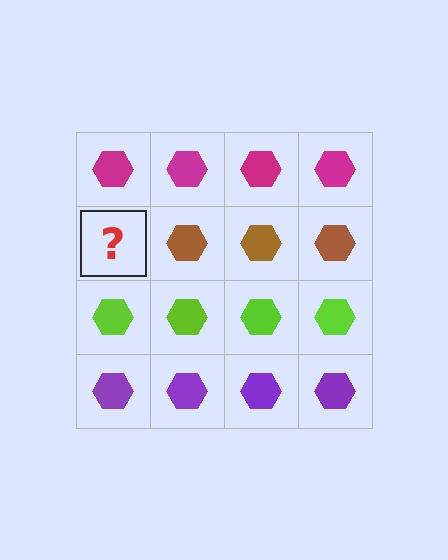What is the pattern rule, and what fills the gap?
The rule is that each row has a consistent color. The gap should be filled with a brown hexagon.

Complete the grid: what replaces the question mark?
The question mark should be replaced with a brown hexagon.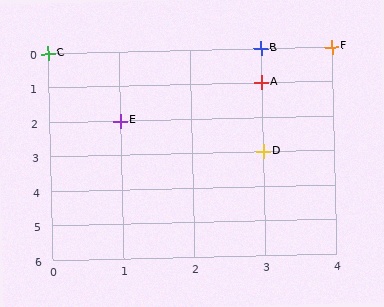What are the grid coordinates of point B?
Point B is at grid coordinates (3, 0).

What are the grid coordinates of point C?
Point C is at grid coordinates (0, 0).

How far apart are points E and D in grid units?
Points E and D are 2 columns and 1 row apart (about 2.2 grid units diagonally).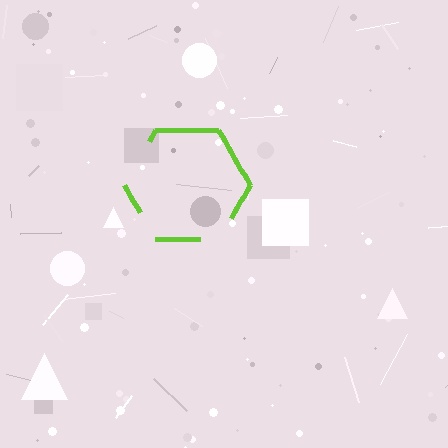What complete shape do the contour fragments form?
The contour fragments form a hexagon.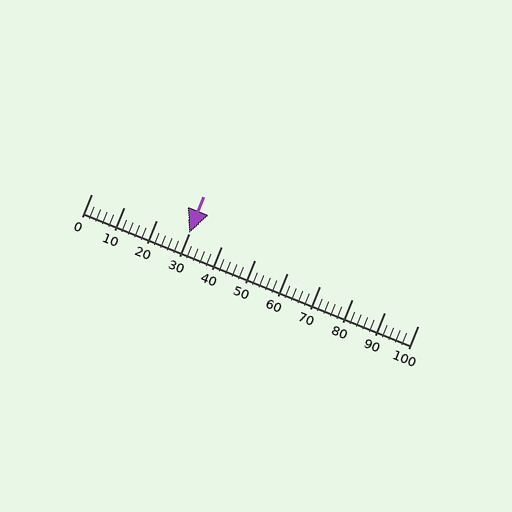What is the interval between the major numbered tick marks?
The major tick marks are spaced 10 units apart.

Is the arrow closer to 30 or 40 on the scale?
The arrow is closer to 30.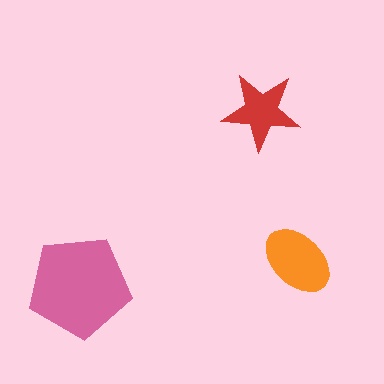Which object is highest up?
The red star is topmost.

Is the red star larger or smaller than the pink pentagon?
Smaller.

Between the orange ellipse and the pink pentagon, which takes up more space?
The pink pentagon.